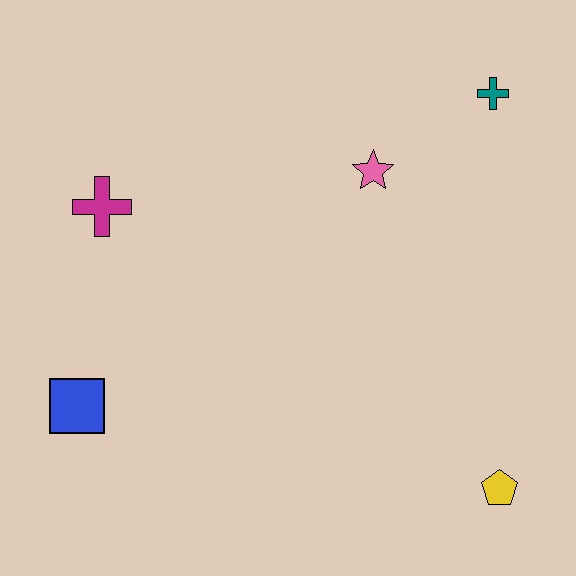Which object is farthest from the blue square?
The teal cross is farthest from the blue square.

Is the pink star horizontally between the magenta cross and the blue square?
No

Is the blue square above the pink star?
No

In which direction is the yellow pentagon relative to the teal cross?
The yellow pentagon is below the teal cross.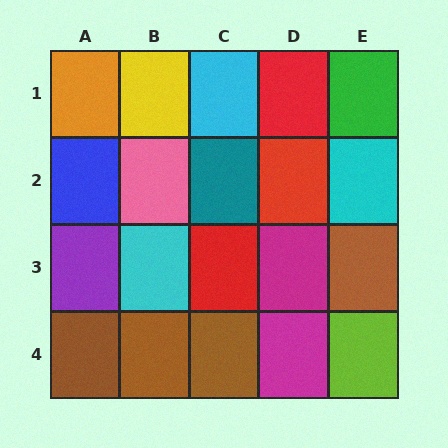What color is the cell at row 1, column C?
Cyan.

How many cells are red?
3 cells are red.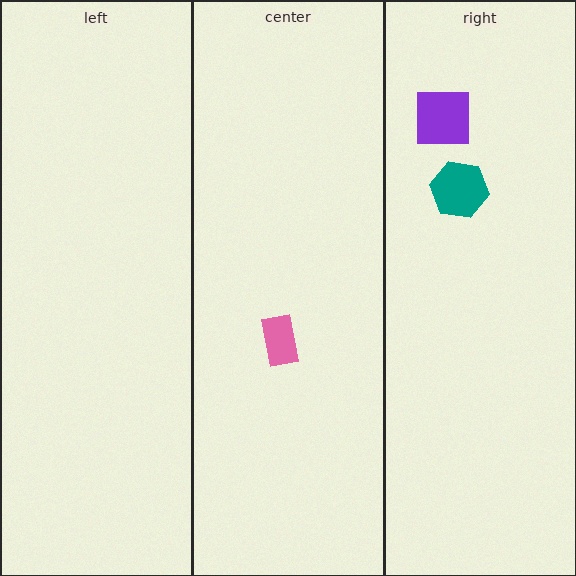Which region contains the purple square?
The right region.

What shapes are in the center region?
The pink rectangle.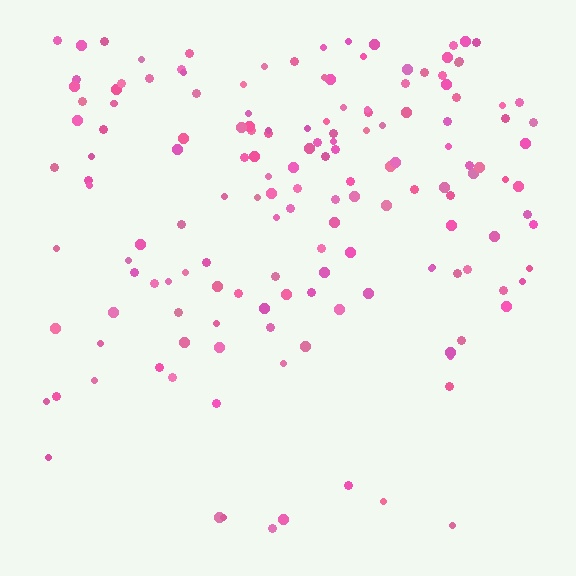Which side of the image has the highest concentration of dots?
The top.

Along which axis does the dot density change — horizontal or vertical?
Vertical.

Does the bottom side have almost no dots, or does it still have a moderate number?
Still a moderate number, just noticeably fewer than the top.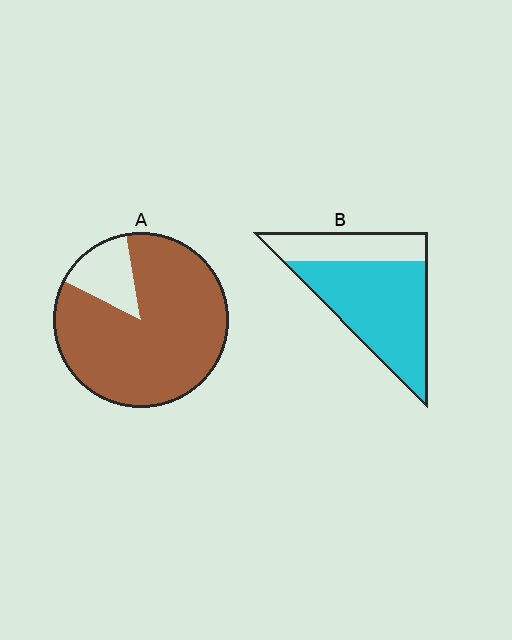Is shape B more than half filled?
Yes.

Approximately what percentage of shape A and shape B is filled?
A is approximately 85% and B is approximately 70%.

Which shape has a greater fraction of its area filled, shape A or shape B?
Shape A.